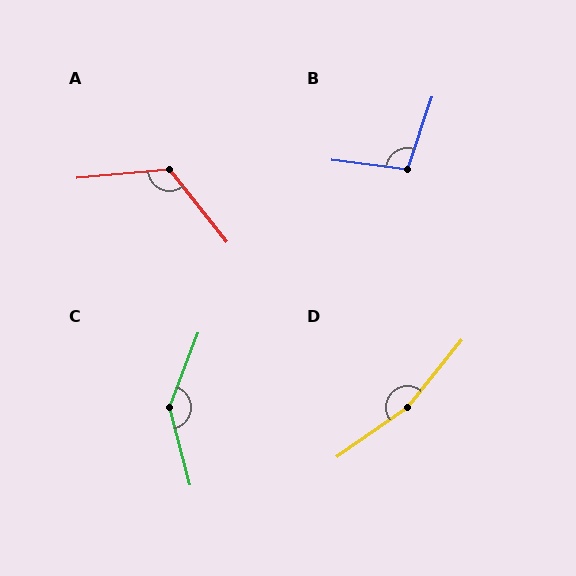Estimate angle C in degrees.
Approximately 144 degrees.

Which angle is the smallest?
B, at approximately 101 degrees.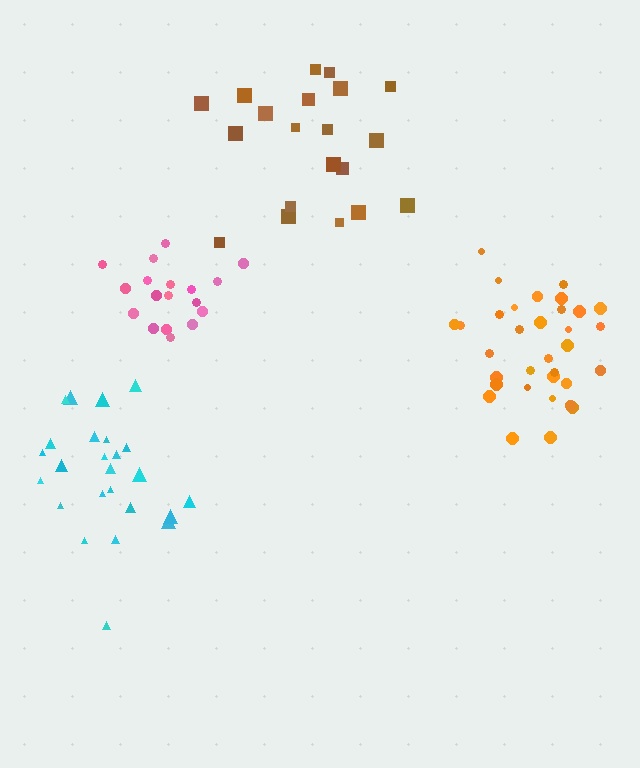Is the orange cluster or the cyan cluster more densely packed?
Orange.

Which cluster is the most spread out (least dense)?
Brown.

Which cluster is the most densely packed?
Pink.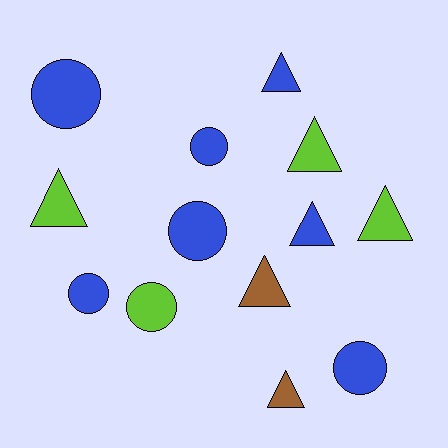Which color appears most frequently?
Blue, with 7 objects.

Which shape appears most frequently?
Triangle, with 7 objects.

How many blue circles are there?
There are 5 blue circles.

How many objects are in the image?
There are 13 objects.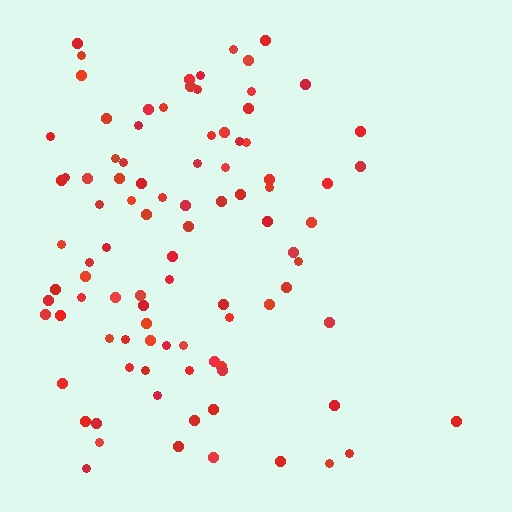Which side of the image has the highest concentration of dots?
The left.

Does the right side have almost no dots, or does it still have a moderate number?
Still a moderate number, just noticeably fewer than the left.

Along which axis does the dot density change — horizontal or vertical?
Horizontal.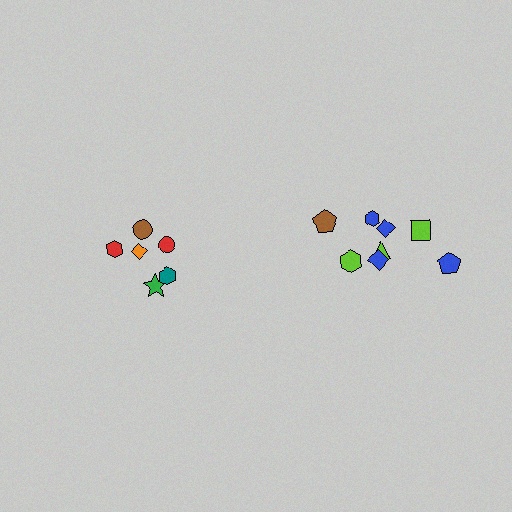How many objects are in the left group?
There are 6 objects.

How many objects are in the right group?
There are 8 objects.